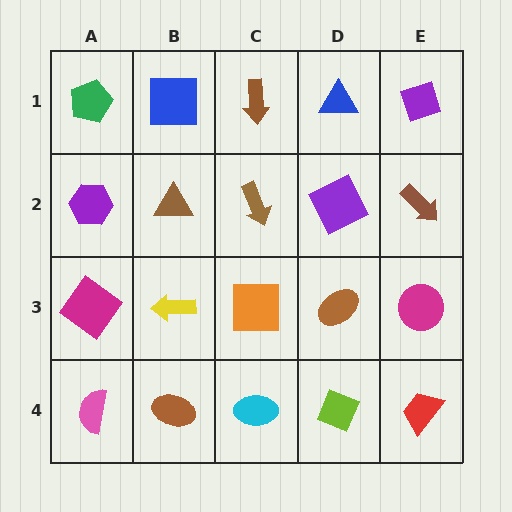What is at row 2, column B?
A brown triangle.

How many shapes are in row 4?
5 shapes.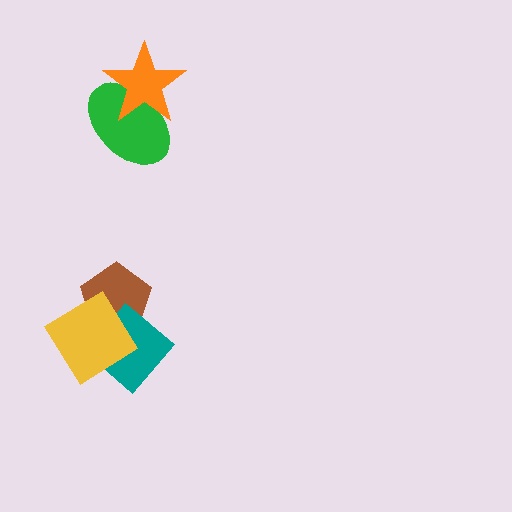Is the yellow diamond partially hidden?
No, no other shape covers it.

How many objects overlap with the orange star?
1 object overlaps with the orange star.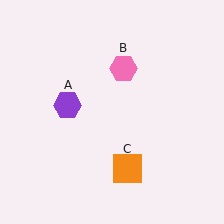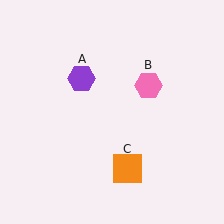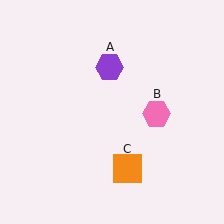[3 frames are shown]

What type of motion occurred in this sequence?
The purple hexagon (object A), pink hexagon (object B) rotated clockwise around the center of the scene.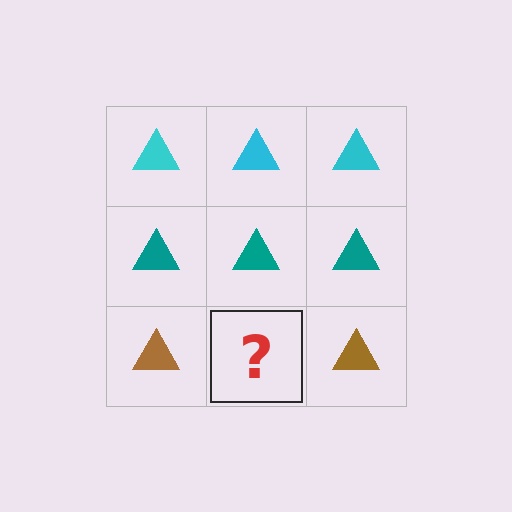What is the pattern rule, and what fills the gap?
The rule is that each row has a consistent color. The gap should be filled with a brown triangle.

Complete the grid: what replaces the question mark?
The question mark should be replaced with a brown triangle.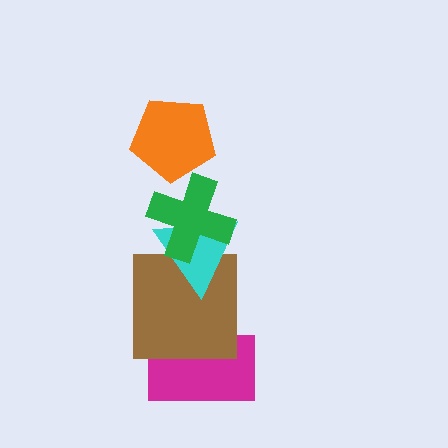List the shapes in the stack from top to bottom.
From top to bottom: the orange pentagon, the green cross, the cyan triangle, the brown square, the magenta rectangle.